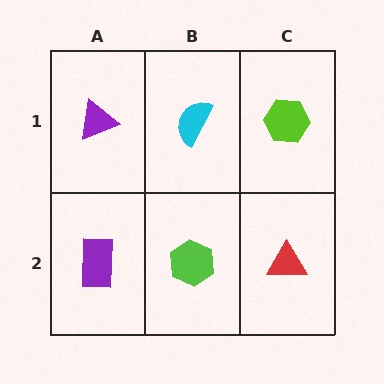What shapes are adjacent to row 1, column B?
A lime hexagon (row 2, column B), a purple triangle (row 1, column A), a lime hexagon (row 1, column C).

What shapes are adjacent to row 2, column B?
A cyan semicircle (row 1, column B), a purple rectangle (row 2, column A), a red triangle (row 2, column C).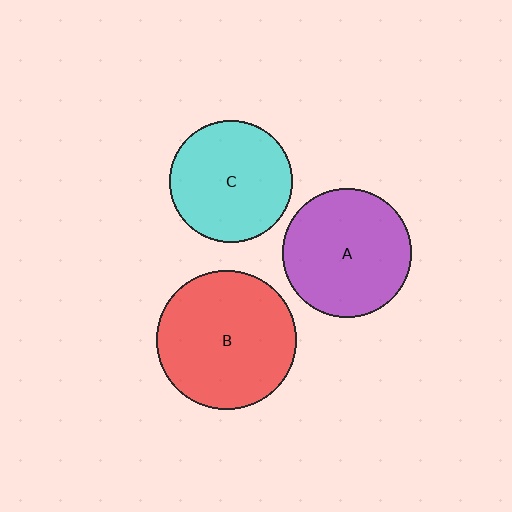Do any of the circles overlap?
No, none of the circles overlap.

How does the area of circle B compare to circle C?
Approximately 1.3 times.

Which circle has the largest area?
Circle B (red).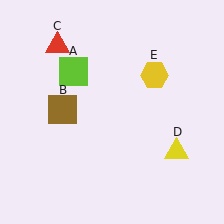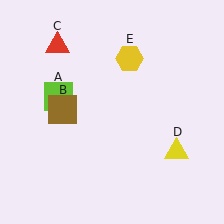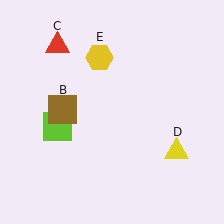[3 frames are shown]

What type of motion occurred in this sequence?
The lime square (object A), yellow hexagon (object E) rotated counterclockwise around the center of the scene.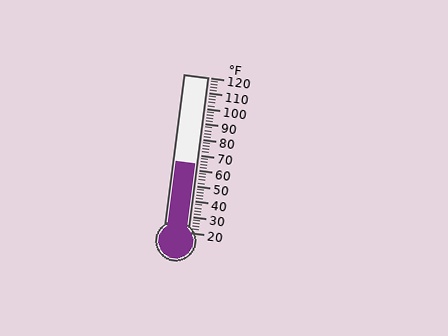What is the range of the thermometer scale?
The thermometer scale ranges from 20°F to 120°F.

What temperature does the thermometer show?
The thermometer shows approximately 64°F.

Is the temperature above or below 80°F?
The temperature is below 80°F.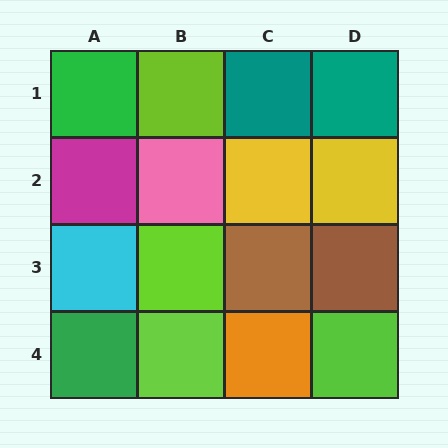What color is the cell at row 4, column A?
Green.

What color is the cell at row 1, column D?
Teal.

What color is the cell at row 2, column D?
Yellow.